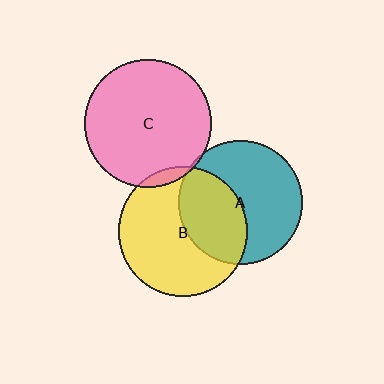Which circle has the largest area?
Circle B (yellow).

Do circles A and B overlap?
Yes.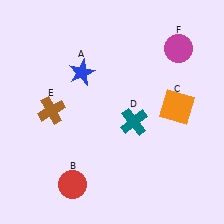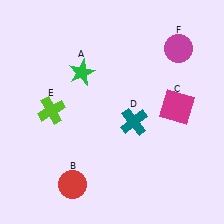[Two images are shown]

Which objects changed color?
A changed from blue to green. C changed from orange to magenta. E changed from brown to lime.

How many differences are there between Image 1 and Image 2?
There are 3 differences between the two images.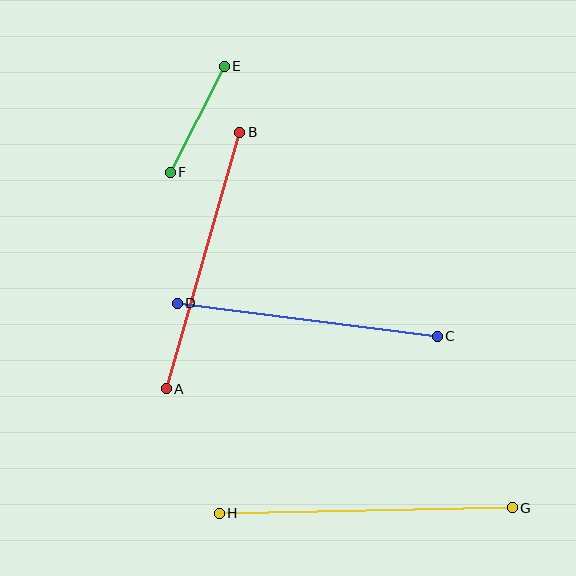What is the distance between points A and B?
The distance is approximately 267 pixels.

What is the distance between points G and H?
The distance is approximately 293 pixels.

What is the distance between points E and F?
The distance is approximately 119 pixels.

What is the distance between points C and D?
The distance is approximately 262 pixels.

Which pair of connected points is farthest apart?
Points G and H are farthest apart.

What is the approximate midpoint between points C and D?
The midpoint is at approximately (307, 320) pixels.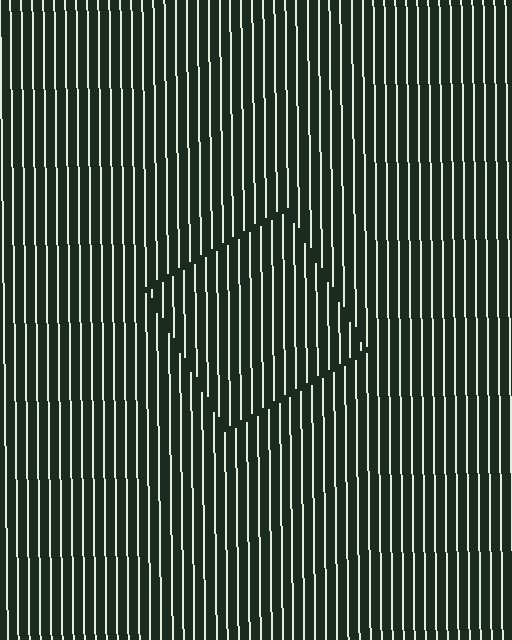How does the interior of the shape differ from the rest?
The interior of the shape contains the same grating, shifted by half a period — the contour is defined by the phase discontinuity where line-ends from the inner and outer gratings abut.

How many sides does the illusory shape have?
4 sides — the line-ends trace a square.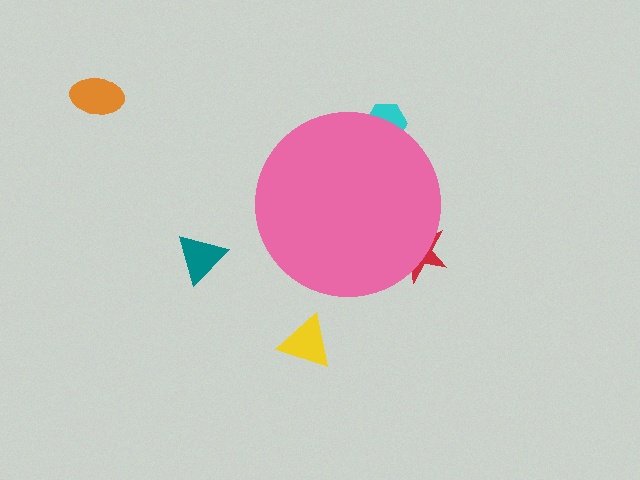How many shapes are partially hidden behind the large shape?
2 shapes are partially hidden.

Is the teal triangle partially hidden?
No, the teal triangle is fully visible.